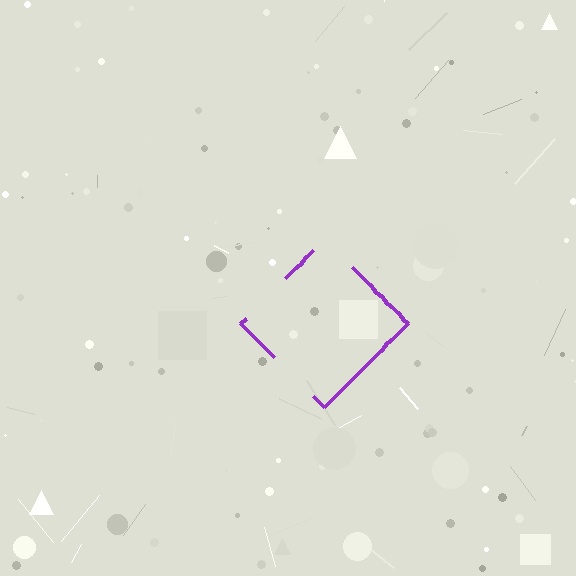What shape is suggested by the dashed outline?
The dashed outline suggests a diamond.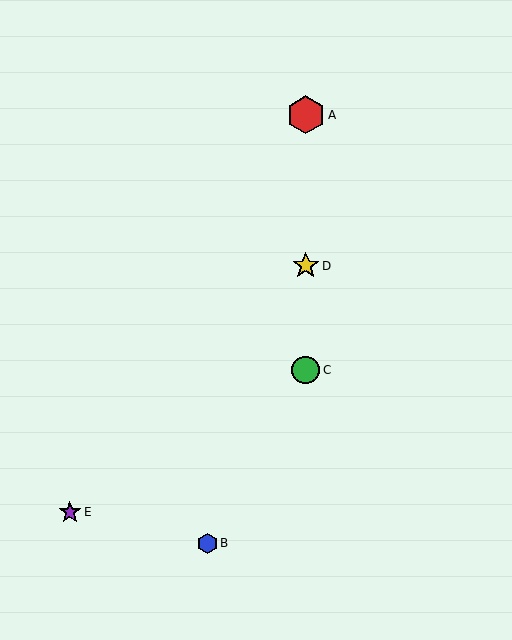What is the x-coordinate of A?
Object A is at x≈306.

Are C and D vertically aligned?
Yes, both are at x≈306.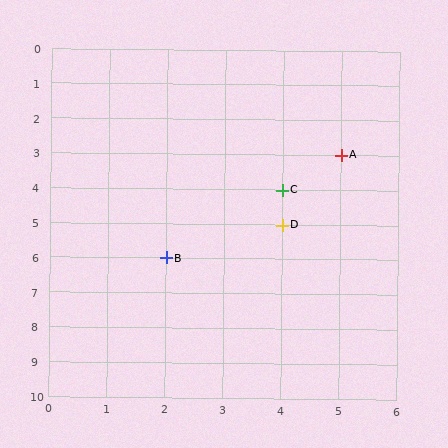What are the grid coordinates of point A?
Point A is at grid coordinates (5, 3).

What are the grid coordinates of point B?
Point B is at grid coordinates (2, 6).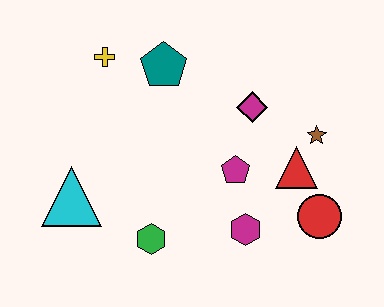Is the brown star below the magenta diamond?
Yes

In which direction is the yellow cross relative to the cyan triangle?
The yellow cross is above the cyan triangle.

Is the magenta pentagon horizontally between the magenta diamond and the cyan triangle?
Yes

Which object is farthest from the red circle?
The yellow cross is farthest from the red circle.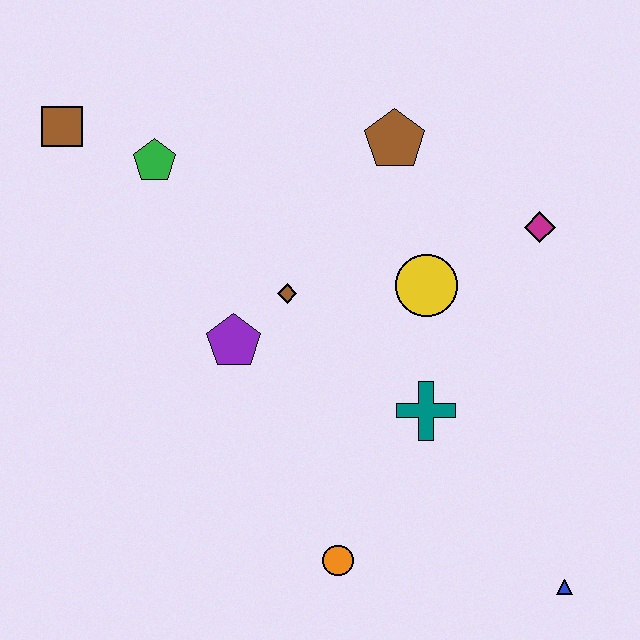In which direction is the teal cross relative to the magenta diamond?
The teal cross is below the magenta diamond.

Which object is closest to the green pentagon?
The brown square is closest to the green pentagon.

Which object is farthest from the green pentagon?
The blue triangle is farthest from the green pentagon.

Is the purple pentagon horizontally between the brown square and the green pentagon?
No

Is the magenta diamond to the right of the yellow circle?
Yes